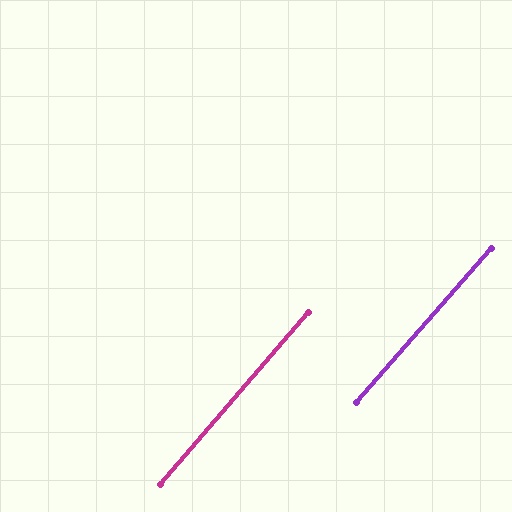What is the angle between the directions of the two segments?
Approximately 1 degree.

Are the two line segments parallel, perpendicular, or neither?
Parallel — their directions differ by only 0.5°.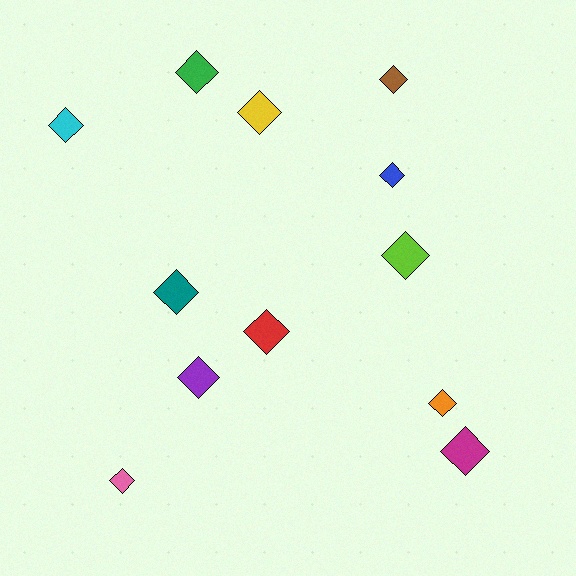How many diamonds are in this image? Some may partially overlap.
There are 12 diamonds.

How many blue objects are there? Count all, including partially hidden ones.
There is 1 blue object.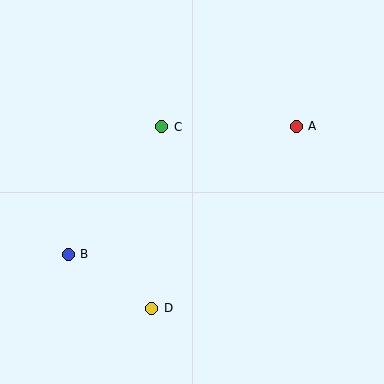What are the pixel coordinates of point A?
Point A is at (296, 126).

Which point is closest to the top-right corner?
Point A is closest to the top-right corner.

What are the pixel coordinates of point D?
Point D is at (152, 308).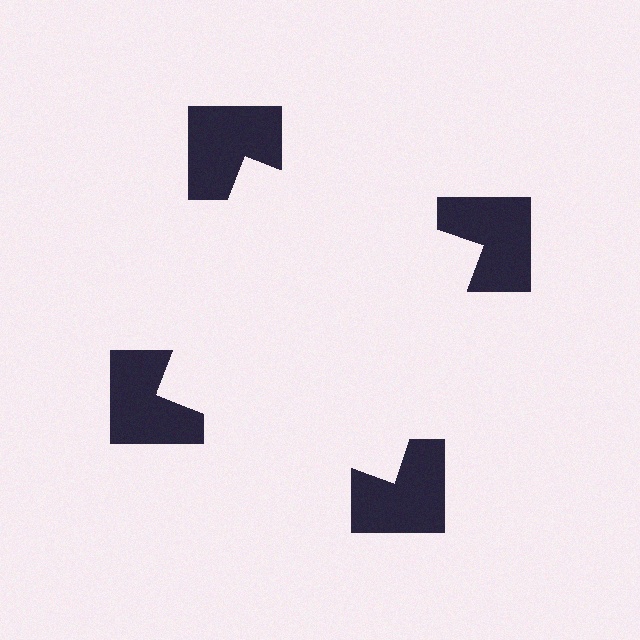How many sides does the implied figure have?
4 sides.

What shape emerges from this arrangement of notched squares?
An illusory square — its edges are inferred from the aligned wedge cuts in the notched squares, not physically drawn.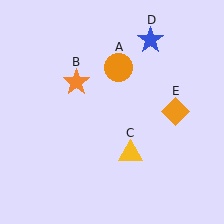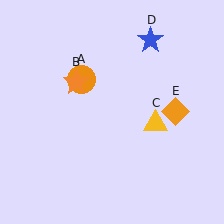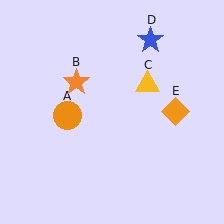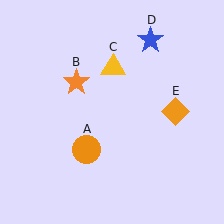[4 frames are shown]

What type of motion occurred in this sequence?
The orange circle (object A), yellow triangle (object C) rotated counterclockwise around the center of the scene.